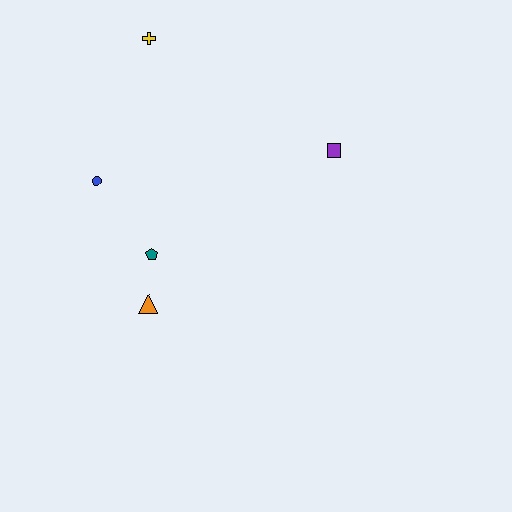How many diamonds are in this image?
There are no diamonds.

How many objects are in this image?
There are 5 objects.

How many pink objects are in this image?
There are no pink objects.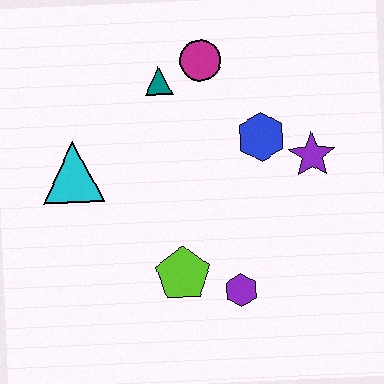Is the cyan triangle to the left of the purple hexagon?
Yes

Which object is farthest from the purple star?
The cyan triangle is farthest from the purple star.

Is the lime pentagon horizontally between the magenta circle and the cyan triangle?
Yes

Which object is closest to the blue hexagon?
The purple star is closest to the blue hexagon.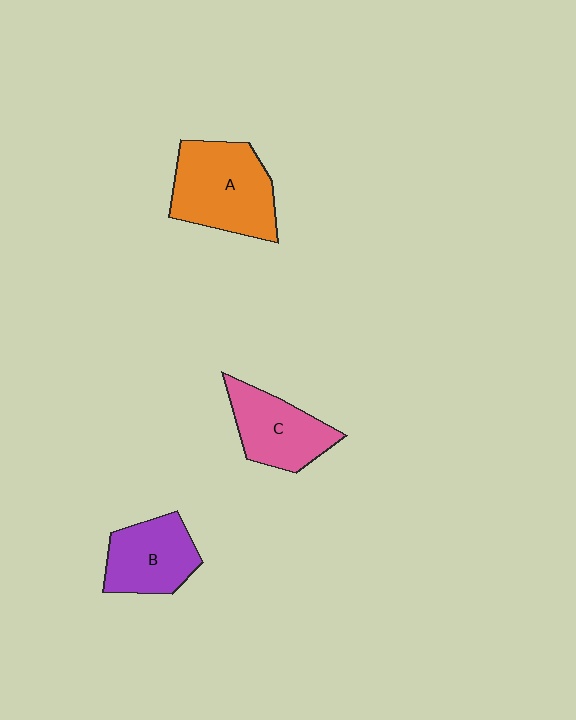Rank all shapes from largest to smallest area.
From largest to smallest: A (orange), C (pink), B (purple).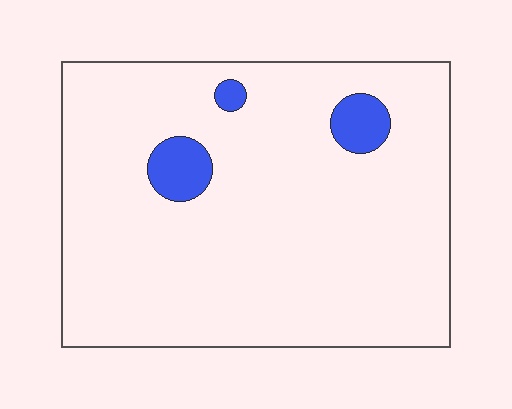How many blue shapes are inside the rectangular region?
3.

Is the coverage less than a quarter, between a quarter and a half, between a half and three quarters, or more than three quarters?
Less than a quarter.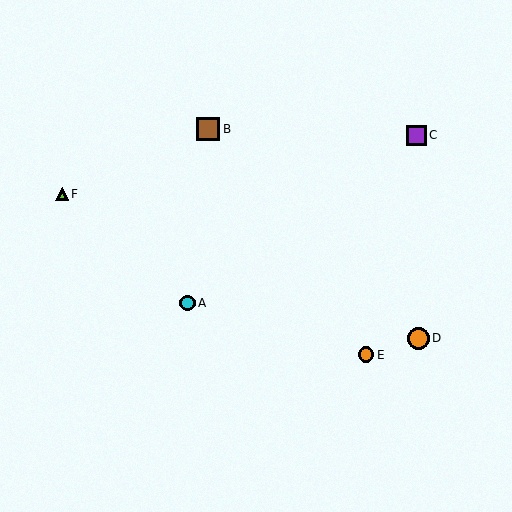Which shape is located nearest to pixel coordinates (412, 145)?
The purple square (labeled C) at (416, 135) is nearest to that location.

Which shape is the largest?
The brown square (labeled B) is the largest.